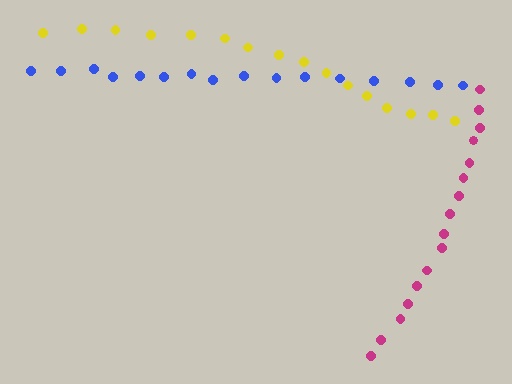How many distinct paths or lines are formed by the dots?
There are 3 distinct paths.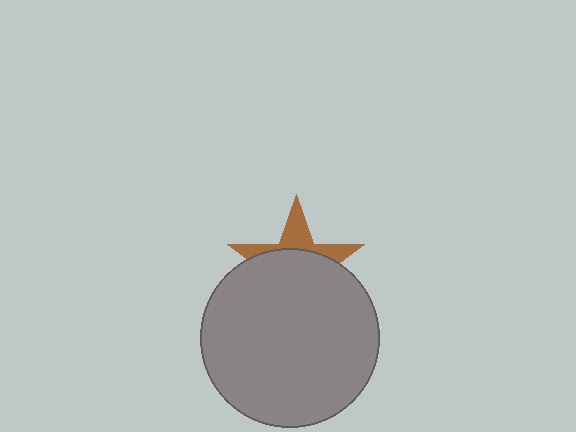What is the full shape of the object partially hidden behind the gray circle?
The partially hidden object is a brown star.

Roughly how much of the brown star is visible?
A small part of it is visible (roughly 34%).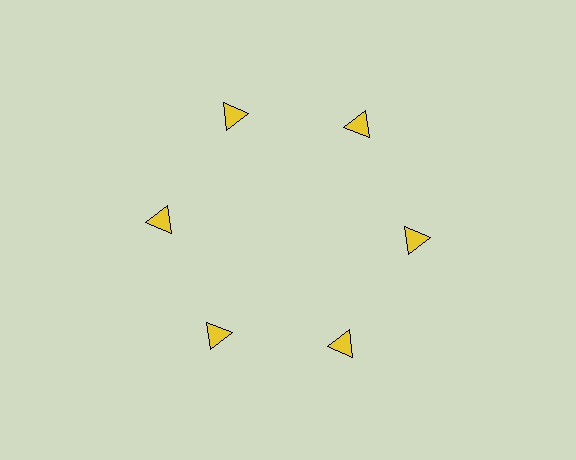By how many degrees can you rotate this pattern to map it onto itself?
The pattern maps onto itself every 60 degrees of rotation.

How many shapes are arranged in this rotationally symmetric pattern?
There are 6 shapes, arranged in 6 groups of 1.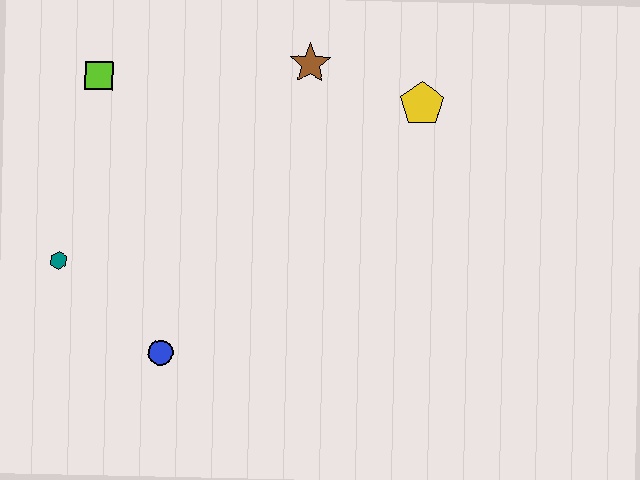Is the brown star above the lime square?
Yes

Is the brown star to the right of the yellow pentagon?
No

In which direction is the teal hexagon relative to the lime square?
The teal hexagon is below the lime square.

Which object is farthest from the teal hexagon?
The yellow pentagon is farthest from the teal hexagon.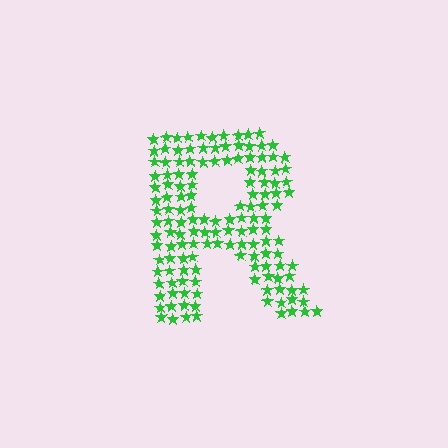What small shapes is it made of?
It is made of small stars.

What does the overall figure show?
The overall figure shows the letter R.